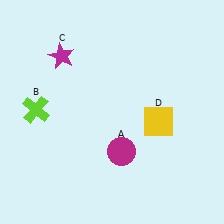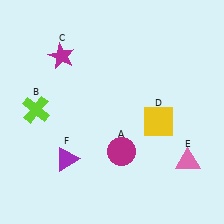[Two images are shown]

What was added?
A pink triangle (E), a purple triangle (F) were added in Image 2.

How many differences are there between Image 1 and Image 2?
There are 2 differences between the two images.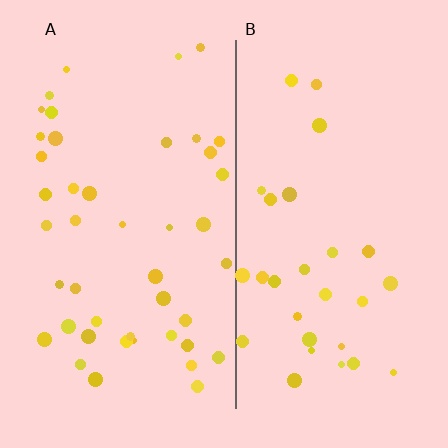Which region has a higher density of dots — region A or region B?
A (the left).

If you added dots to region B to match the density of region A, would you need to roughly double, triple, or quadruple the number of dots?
Approximately double.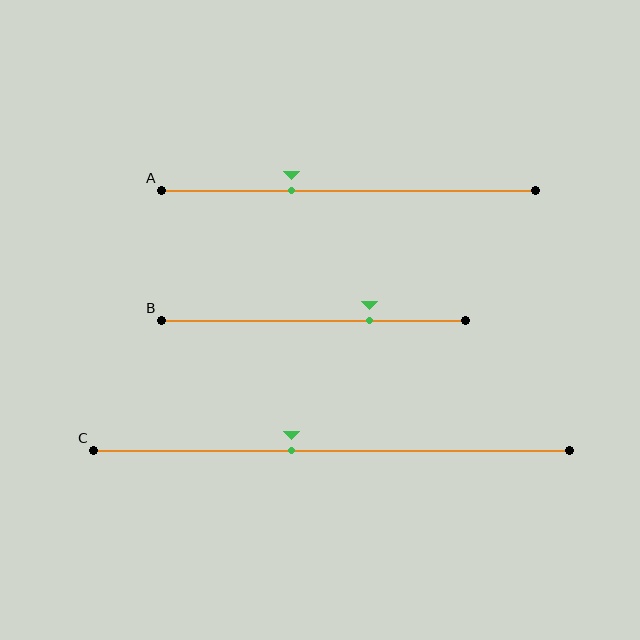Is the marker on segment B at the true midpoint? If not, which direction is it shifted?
No, the marker on segment B is shifted to the right by about 18% of the segment length.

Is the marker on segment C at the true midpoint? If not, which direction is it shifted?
No, the marker on segment C is shifted to the left by about 8% of the segment length.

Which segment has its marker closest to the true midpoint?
Segment C has its marker closest to the true midpoint.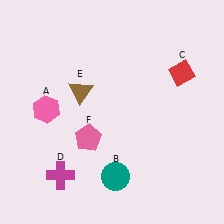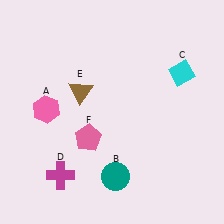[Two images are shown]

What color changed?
The diamond (C) changed from red in Image 1 to cyan in Image 2.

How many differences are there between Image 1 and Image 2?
There is 1 difference between the two images.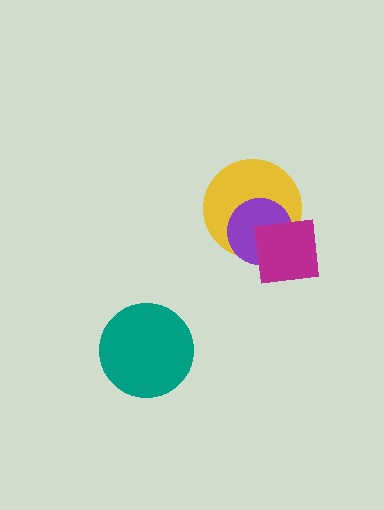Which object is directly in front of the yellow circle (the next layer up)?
The purple circle is directly in front of the yellow circle.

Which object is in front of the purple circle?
The magenta square is in front of the purple circle.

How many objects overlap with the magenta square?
2 objects overlap with the magenta square.